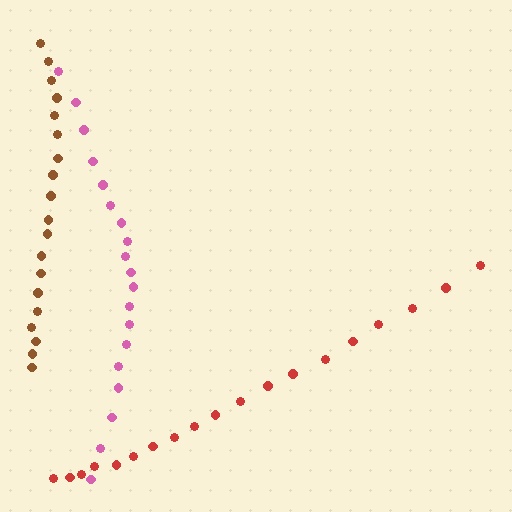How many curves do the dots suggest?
There are 3 distinct paths.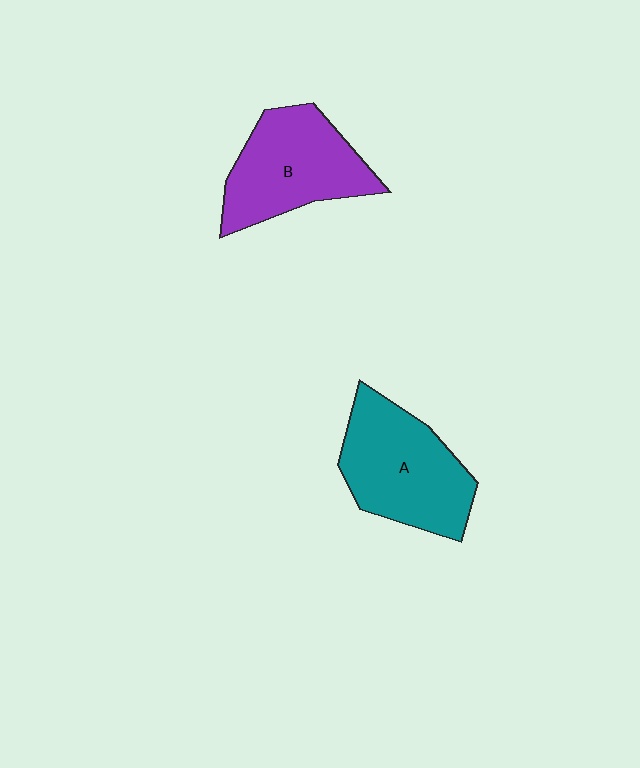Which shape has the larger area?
Shape A (teal).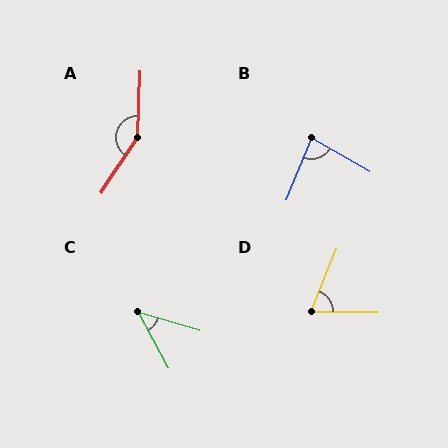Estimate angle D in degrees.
Approximately 68 degrees.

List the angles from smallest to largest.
C (45°), D (68°), B (83°), A (149°).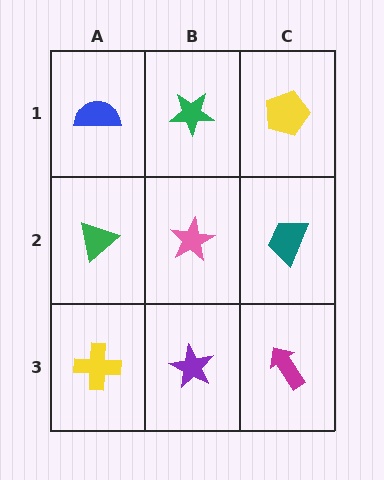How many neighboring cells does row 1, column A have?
2.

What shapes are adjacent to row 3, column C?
A teal trapezoid (row 2, column C), a purple star (row 3, column B).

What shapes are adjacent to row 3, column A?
A green triangle (row 2, column A), a purple star (row 3, column B).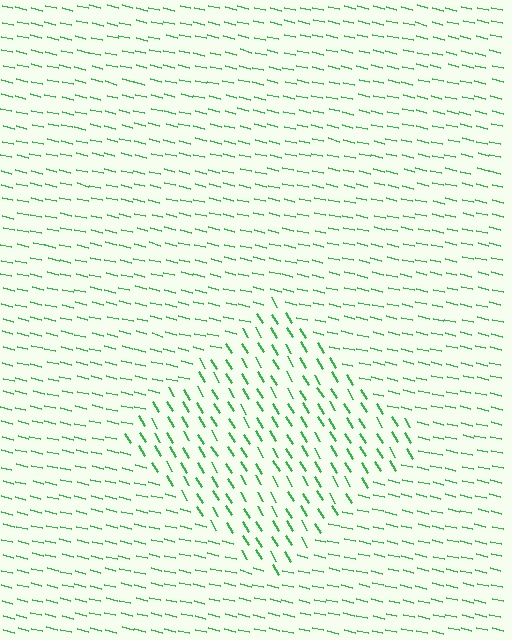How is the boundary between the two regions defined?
The boundary is defined purely by a change in line orientation (approximately 45 degrees difference). All lines are the same color and thickness.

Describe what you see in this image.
The image is filled with small green line segments. A diamond region in the image has lines oriented differently from the surrounding lines, creating a visible texture boundary.